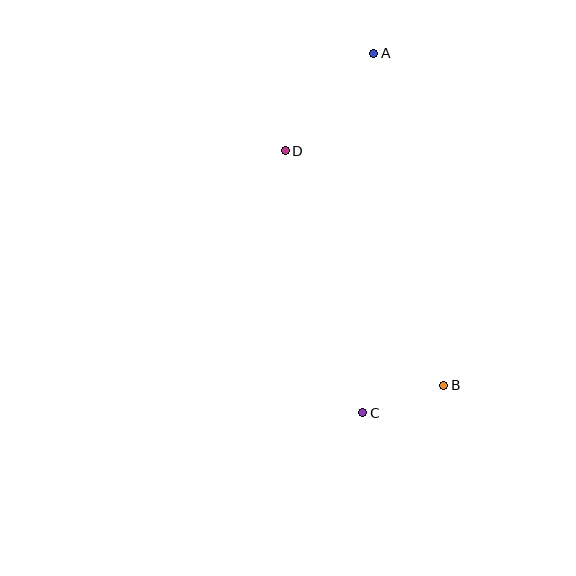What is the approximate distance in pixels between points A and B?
The distance between A and B is approximately 339 pixels.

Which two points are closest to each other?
Points B and C are closest to each other.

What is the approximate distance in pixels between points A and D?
The distance between A and D is approximately 132 pixels.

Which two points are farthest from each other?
Points A and C are farthest from each other.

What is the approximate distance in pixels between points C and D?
The distance between C and D is approximately 273 pixels.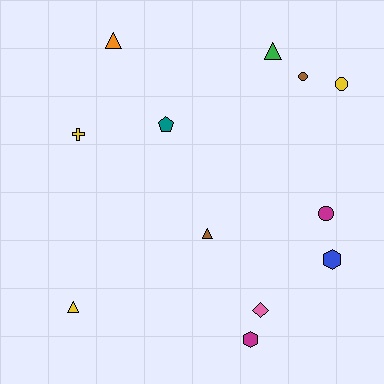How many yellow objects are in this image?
There are 3 yellow objects.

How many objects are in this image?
There are 12 objects.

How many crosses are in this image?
There is 1 cross.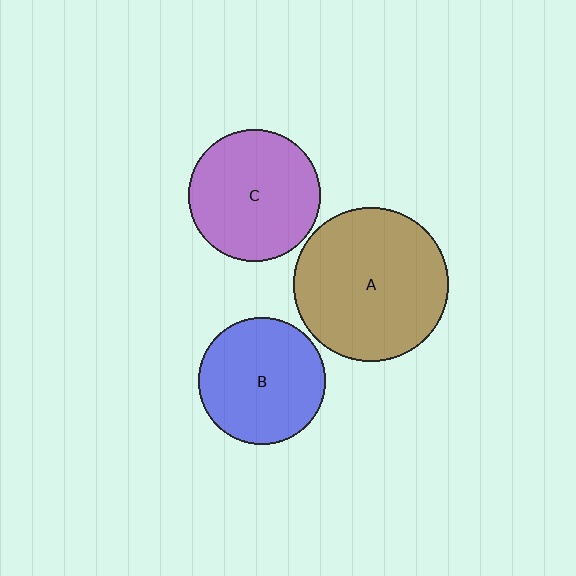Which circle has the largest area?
Circle A (brown).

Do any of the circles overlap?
No, none of the circles overlap.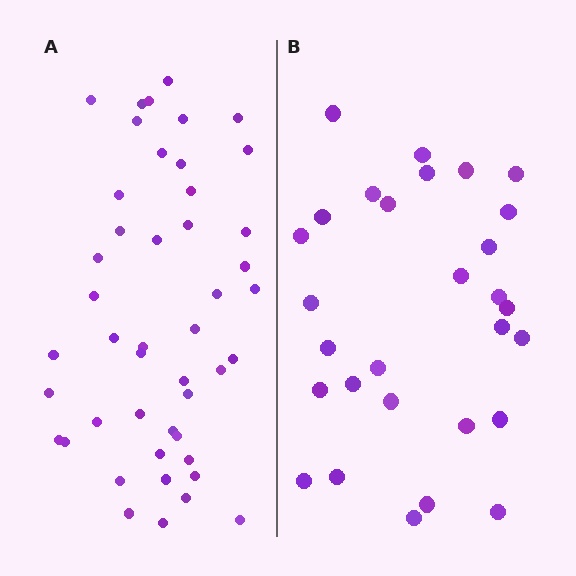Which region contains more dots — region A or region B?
Region A (the left region) has more dots.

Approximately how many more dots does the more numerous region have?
Region A has approximately 15 more dots than region B.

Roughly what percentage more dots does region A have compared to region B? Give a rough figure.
About 60% more.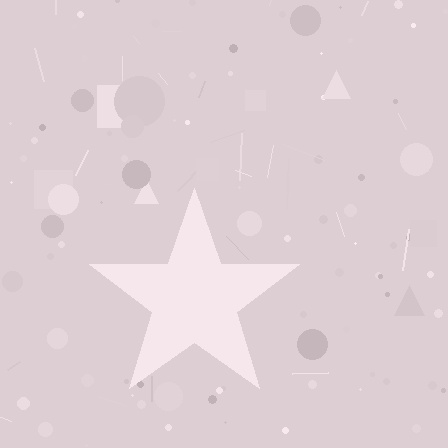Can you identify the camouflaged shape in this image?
The camouflaged shape is a star.